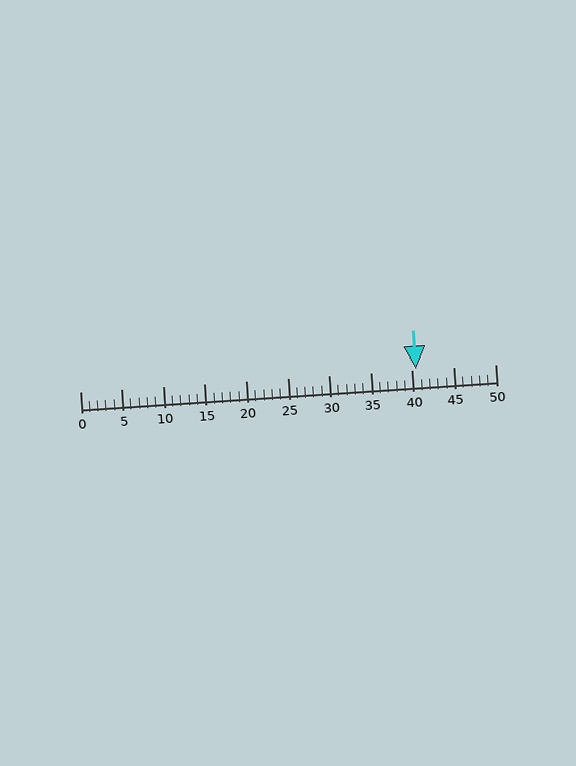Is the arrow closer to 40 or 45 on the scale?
The arrow is closer to 40.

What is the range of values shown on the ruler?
The ruler shows values from 0 to 50.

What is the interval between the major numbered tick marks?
The major tick marks are spaced 5 units apart.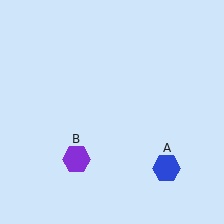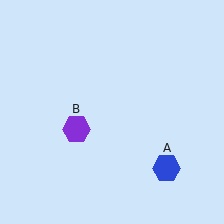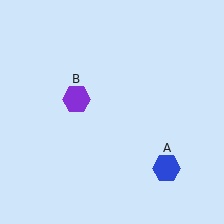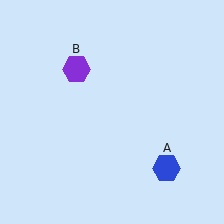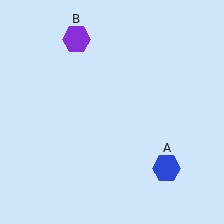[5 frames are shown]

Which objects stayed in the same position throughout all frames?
Blue hexagon (object A) remained stationary.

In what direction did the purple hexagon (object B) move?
The purple hexagon (object B) moved up.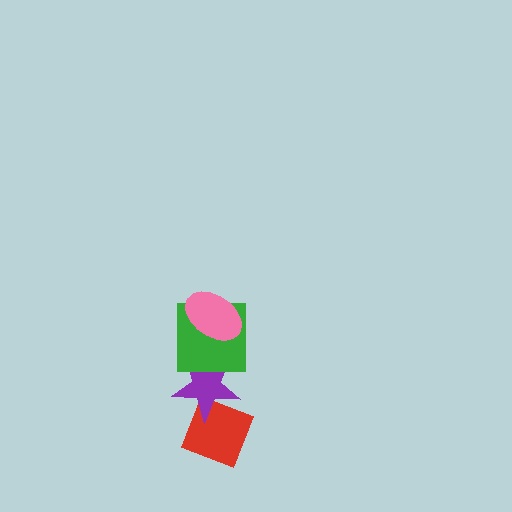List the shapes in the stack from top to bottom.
From top to bottom: the pink ellipse, the green square, the purple star, the red diamond.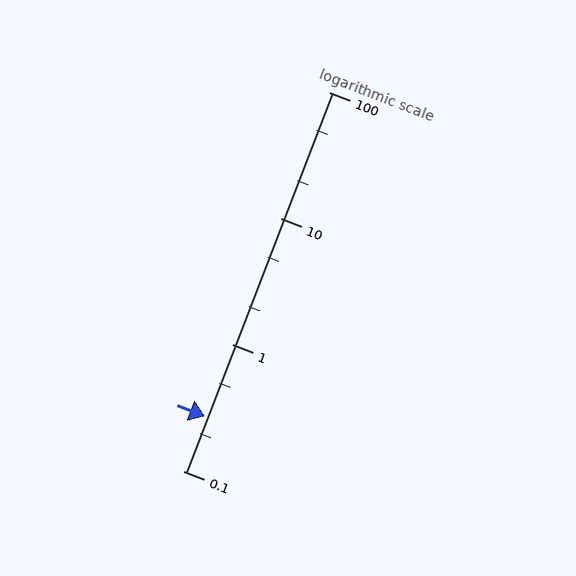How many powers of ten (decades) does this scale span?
The scale spans 3 decades, from 0.1 to 100.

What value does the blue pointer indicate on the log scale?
The pointer indicates approximately 0.27.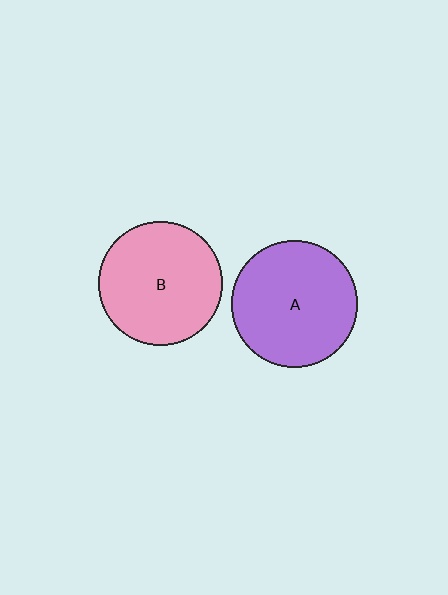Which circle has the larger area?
Circle A (purple).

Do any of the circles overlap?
No, none of the circles overlap.